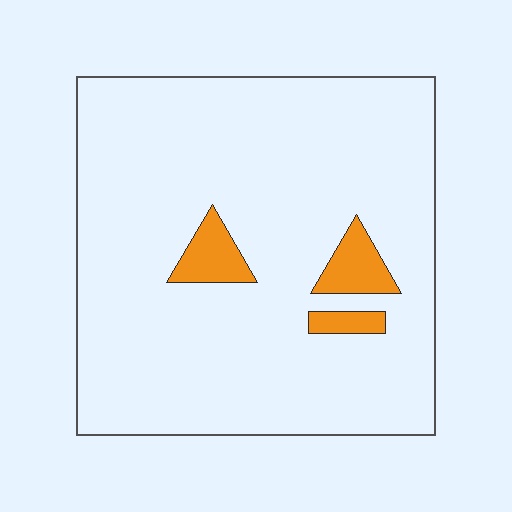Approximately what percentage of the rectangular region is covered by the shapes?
Approximately 5%.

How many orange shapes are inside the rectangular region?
3.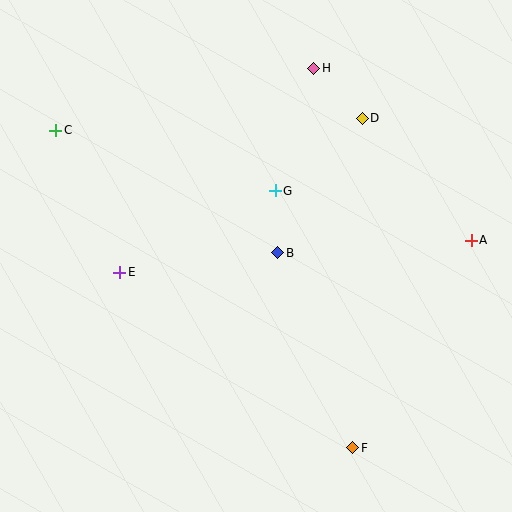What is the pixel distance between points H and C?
The distance between H and C is 266 pixels.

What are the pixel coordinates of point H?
Point H is at (314, 68).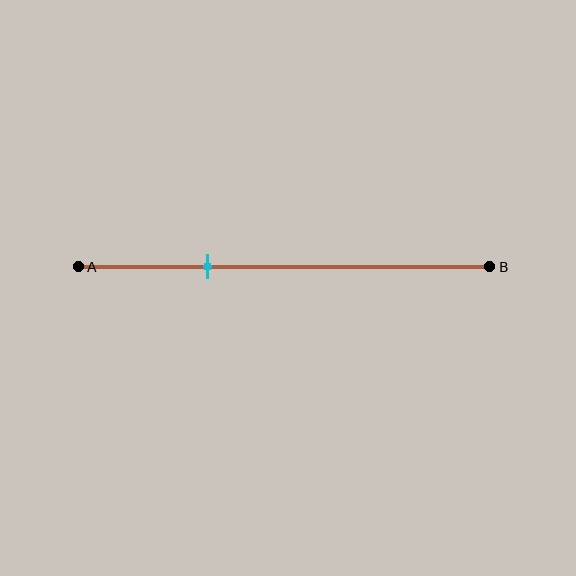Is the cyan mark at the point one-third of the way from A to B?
Yes, the mark is approximately at the one-third point.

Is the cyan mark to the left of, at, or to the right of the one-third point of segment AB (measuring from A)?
The cyan mark is approximately at the one-third point of segment AB.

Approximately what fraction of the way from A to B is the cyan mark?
The cyan mark is approximately 30% of the way from A to B.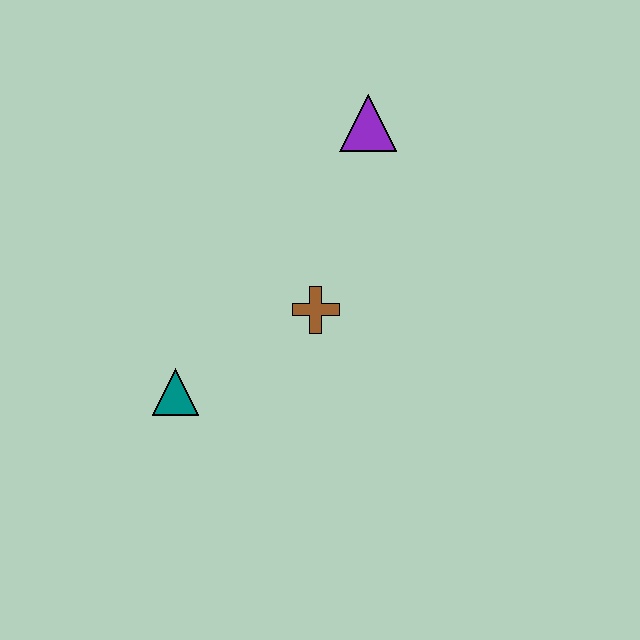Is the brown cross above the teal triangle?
Yes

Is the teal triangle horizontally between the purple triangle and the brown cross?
No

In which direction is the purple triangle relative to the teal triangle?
The purple triangle is above the teal triangle.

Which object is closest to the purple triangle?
The brown cross is closest to the purple triangle.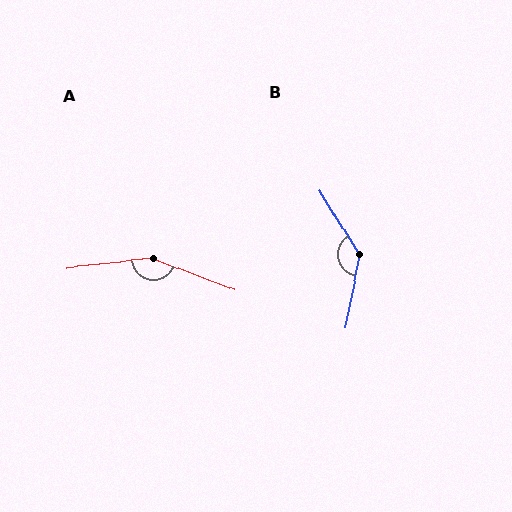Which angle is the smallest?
B, at approximately 137 degrees.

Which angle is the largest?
A, at approximately 153 degrees.